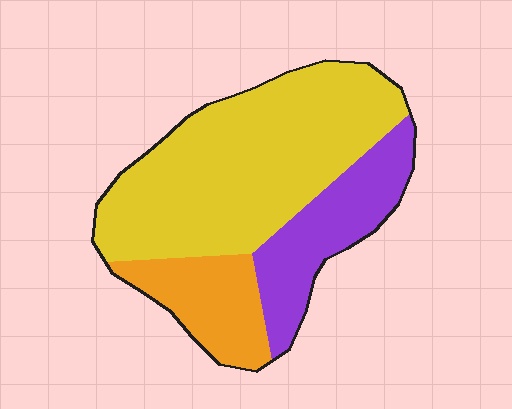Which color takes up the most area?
Yellow, at roughly 60%.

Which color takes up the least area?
Orange, at roughly 20%.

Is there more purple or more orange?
Purple.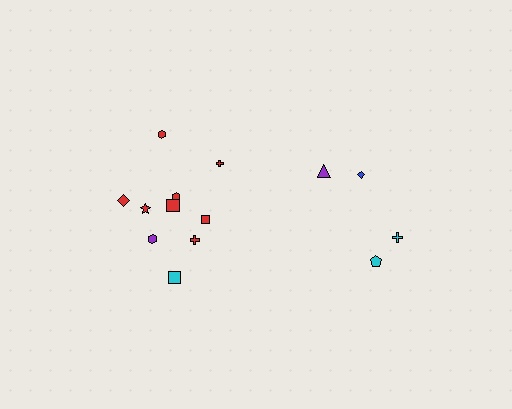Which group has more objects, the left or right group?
The left group.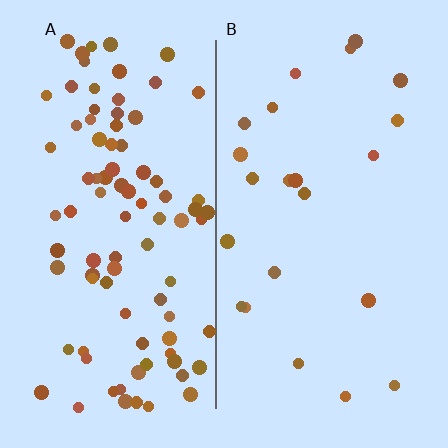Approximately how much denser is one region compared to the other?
Approximately 4.0× — region A over region B.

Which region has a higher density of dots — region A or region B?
A (the left).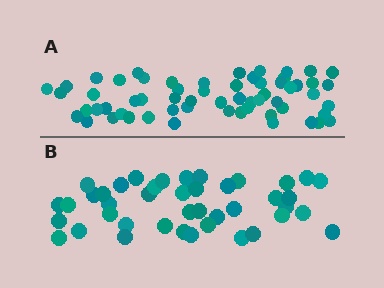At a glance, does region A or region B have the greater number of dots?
Region A (the top region) has more dots.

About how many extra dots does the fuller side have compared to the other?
Region A has approximately 15 more dots than region B.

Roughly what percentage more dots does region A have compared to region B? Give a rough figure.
About 40% more.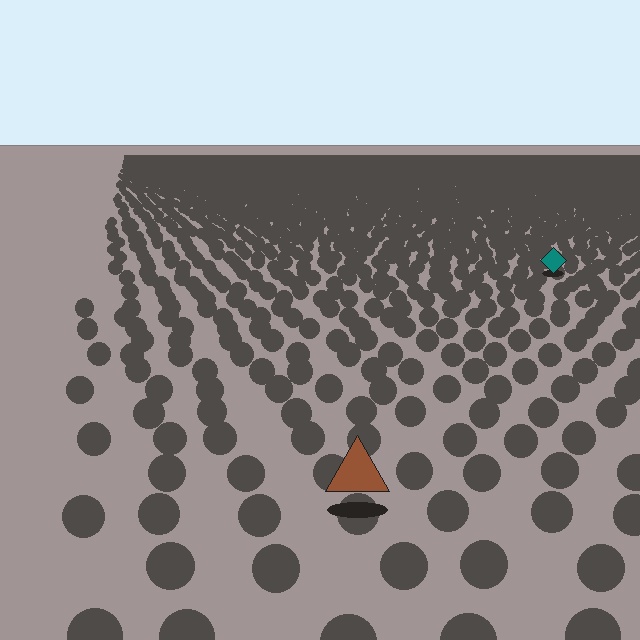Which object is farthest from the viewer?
The teal diamond is farthest from the viewer. It appears smaller and the ground texture around it is denser.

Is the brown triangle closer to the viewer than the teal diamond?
Yes. The brown triangle is closer — you can tell from the texture gradient: the ground texture is coarser near it.